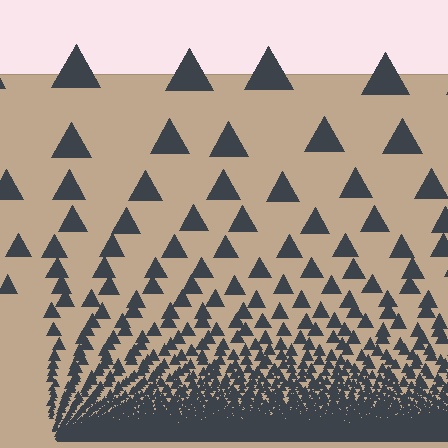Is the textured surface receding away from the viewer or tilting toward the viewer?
The surface appears to tilt toward the viewer. Texture elements get larger and sparser toward the top.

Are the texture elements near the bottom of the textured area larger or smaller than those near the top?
Smaller. The gradient is inverted — elements near the bottom are smaller and denser.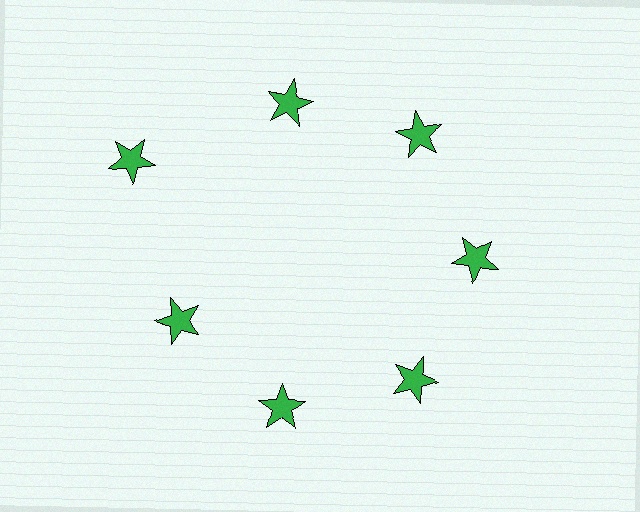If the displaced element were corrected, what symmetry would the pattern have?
It would have 7-fold rotational symmetry — the pattern would map onto itself every 51 degrees.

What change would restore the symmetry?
The symmetry would be restored by moving it inward, back onto the ring so that all 7 stars sit at equal angles and equal distance from the center.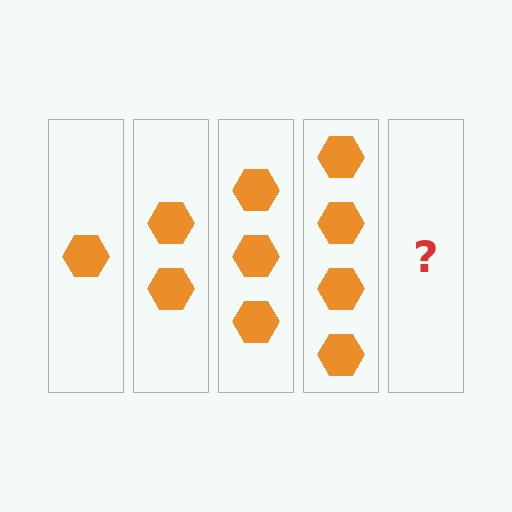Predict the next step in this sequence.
The next step is 5 hexagons.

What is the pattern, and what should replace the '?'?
The pattern is that each step adds one more hexagon. The '?' should be 5 hexagons.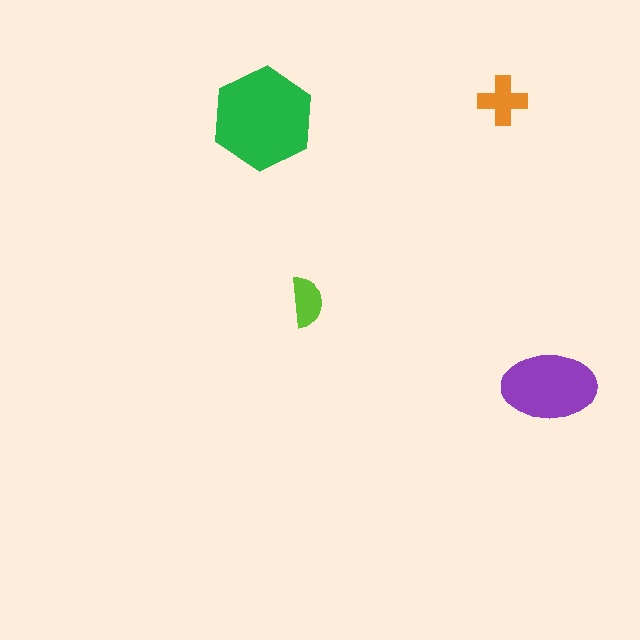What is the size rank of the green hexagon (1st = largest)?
1st.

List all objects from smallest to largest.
The lime semicircle, the orange cross, the purple ellipse, the green hexagon.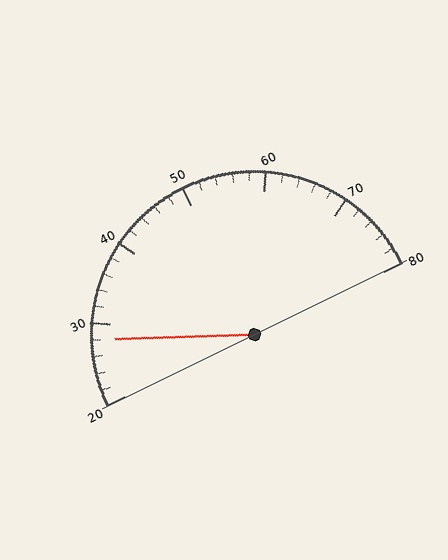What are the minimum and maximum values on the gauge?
The gauge ranges from 20 to 80.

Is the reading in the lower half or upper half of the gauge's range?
The reading is in the lower half of the range (20 to 80).